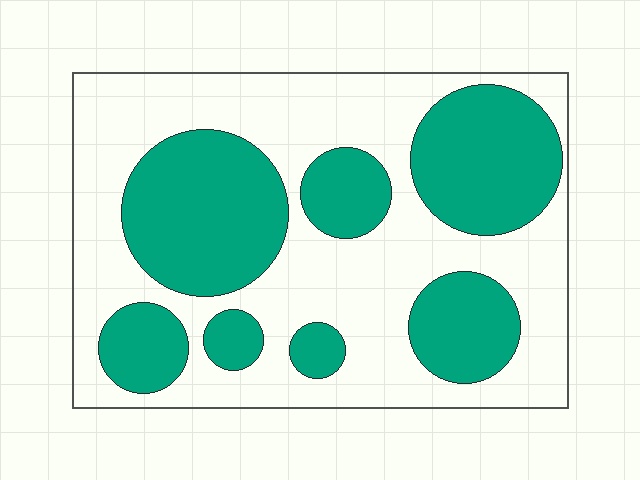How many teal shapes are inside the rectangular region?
7.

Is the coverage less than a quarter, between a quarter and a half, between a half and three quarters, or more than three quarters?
Between a quarter and a half.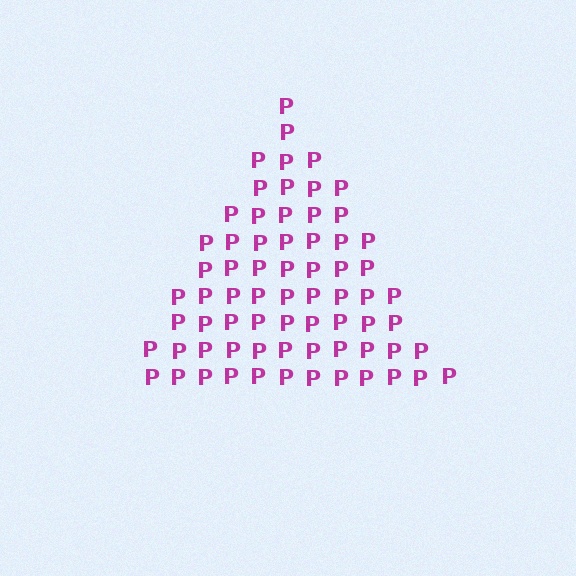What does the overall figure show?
The overall figure shows a triangle.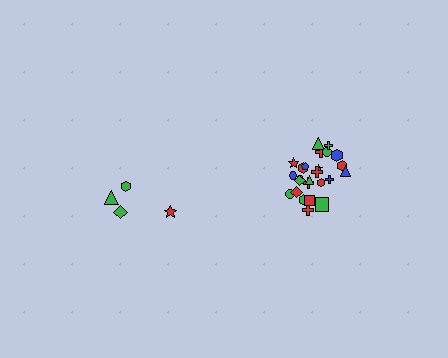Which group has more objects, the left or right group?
The right group.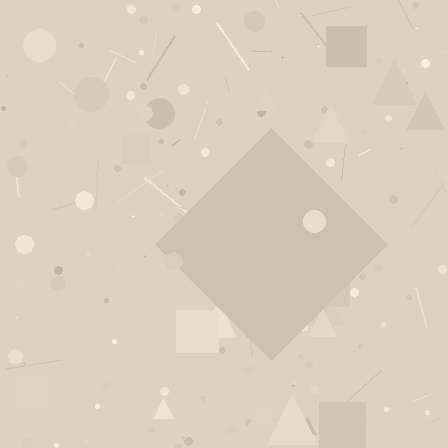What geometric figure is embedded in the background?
A diamond is embedded in the background.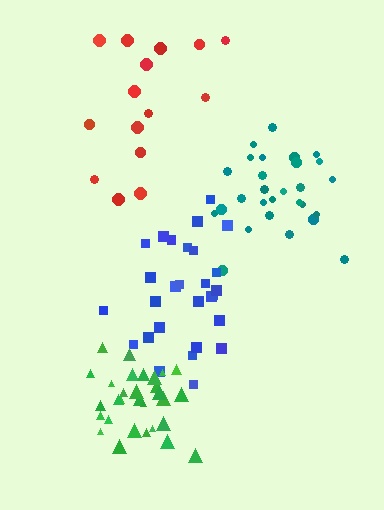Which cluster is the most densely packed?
Green.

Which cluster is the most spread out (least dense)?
Red.